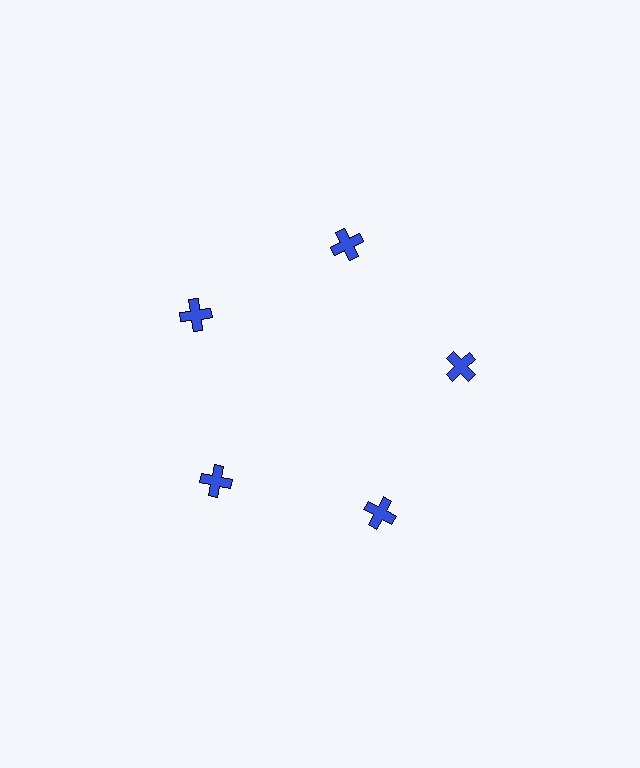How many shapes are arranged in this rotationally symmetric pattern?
There are 5 shapes, arranged in 5 groups of 1.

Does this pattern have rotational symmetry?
Yes, this pattern has 5-fold rotational symmetry. It looks the same after rotating 72 degrees around the center.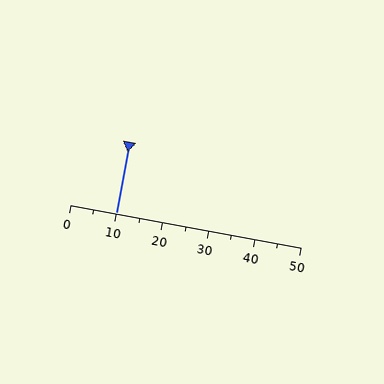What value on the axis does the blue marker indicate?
The marker indicates approximately 10.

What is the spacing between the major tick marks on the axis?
The major ticks are spaced 10 apart.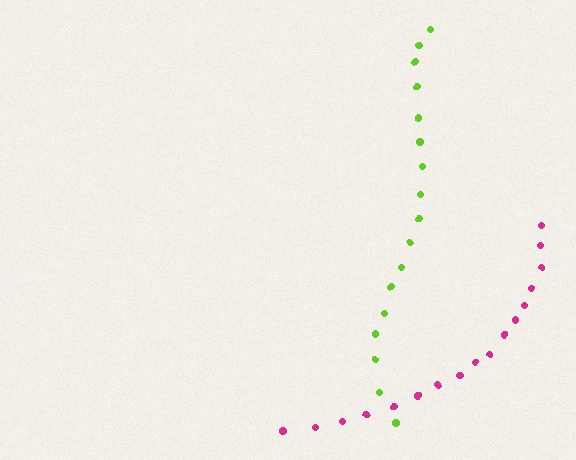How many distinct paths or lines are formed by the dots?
There are 2 distinct paths.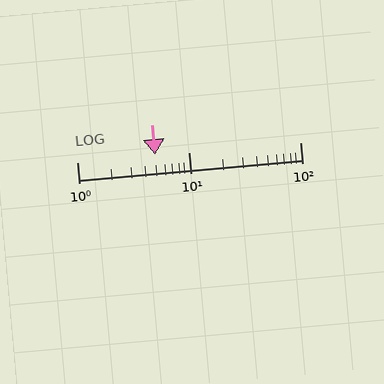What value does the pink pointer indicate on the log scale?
The pointer indicates approximately 5.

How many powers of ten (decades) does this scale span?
The scale spans 2 decades, from 1 to 100.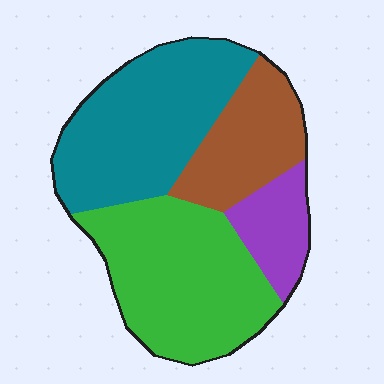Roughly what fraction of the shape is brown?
Brown takes up less than a quarter of the shape.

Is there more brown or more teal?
Teal.